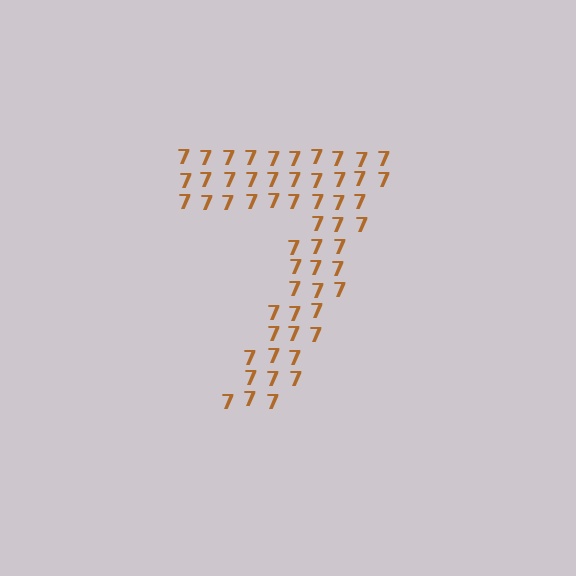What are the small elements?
The small elements are digit 7's.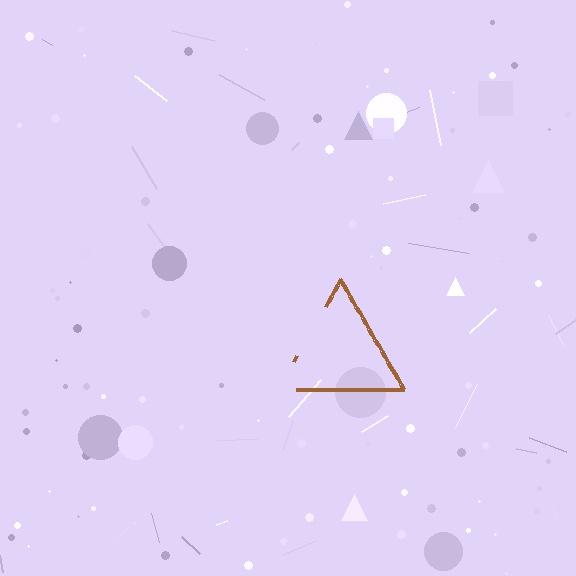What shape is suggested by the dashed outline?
The dashed outline suggests a triangle.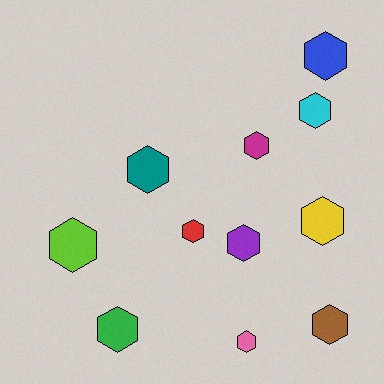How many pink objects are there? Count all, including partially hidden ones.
There is 1 pink object.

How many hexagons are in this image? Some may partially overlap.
There are 11 hexagons.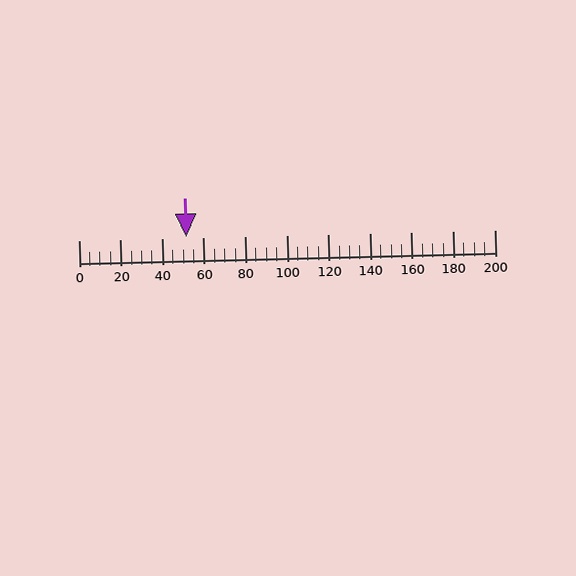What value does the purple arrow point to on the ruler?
The purple arrow points to approximately 52.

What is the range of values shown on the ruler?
The ruler shows values from 0 to 200.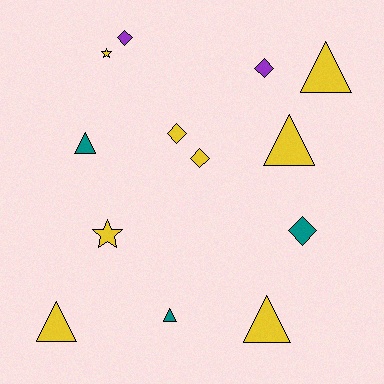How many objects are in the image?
There are 13 objects.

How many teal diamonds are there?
There is 1 teal diamond.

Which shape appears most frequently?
Triangle, with 6 objects.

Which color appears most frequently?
Yellow, with 8 objects.